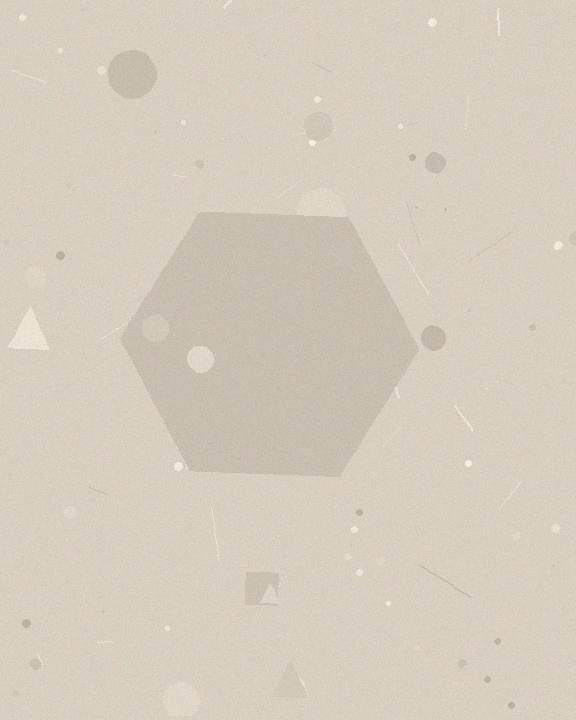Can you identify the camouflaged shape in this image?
The camouflaged shape is a hexagon.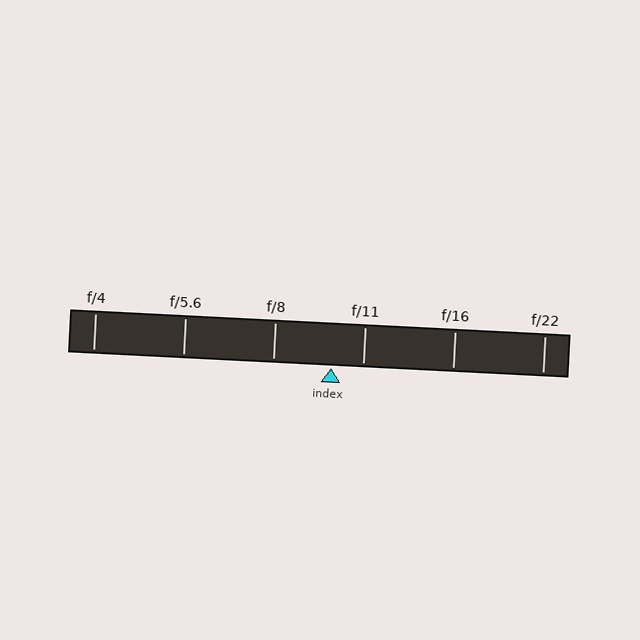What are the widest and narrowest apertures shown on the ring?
The widest aperture shown is f/4 and the narrowest is f/22.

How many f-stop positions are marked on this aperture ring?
There are 6 f-stop positions marked.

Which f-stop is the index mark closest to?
The index mark is closest to f/11.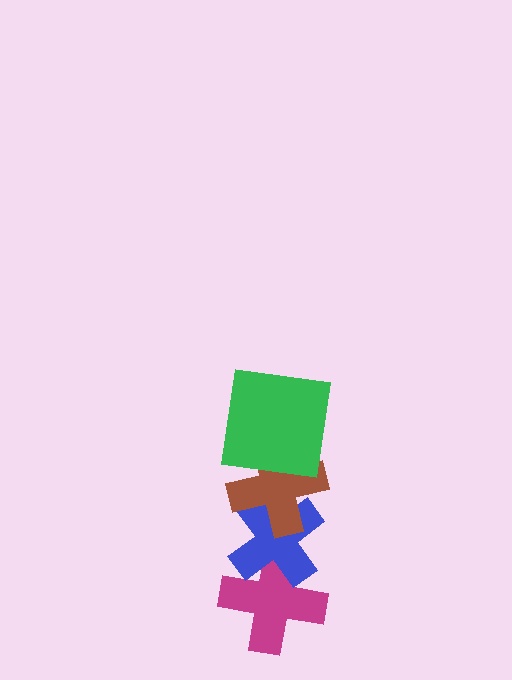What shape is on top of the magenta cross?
The blue cross is on top of the magenta cross.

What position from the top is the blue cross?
The blue cross is 3rd from the top.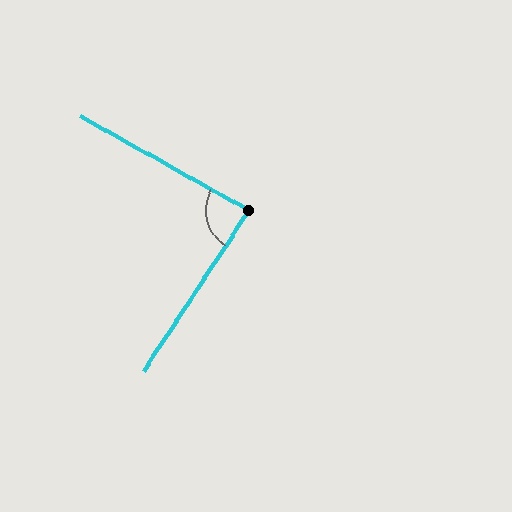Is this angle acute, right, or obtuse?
It is approximately a right angle.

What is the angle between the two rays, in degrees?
Approximately 86 degrees.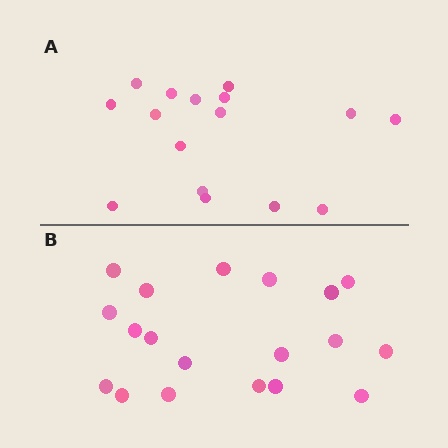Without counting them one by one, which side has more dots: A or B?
Region B (the bottom region) has more dots.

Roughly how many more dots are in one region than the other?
Region B has just a few more — roughly 2 or 3 more dots than region A.